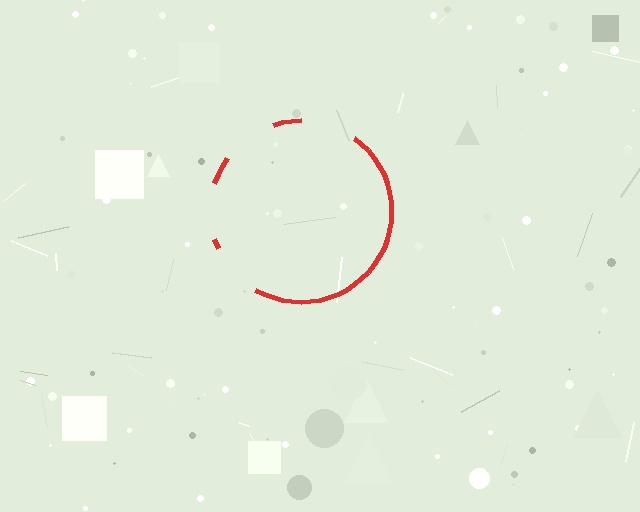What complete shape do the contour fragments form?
The contour fragments form a circle.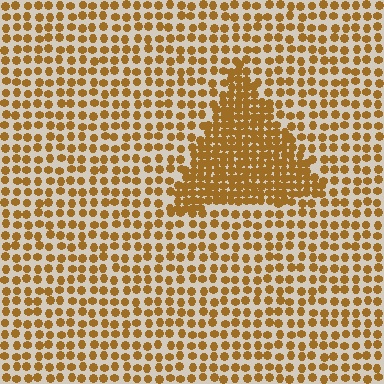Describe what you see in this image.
The image contains small brown elements arranged at two different densities. A triangle-shaped region is visible where the elements are more densely packed than the surrounding area.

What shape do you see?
I see a triangle.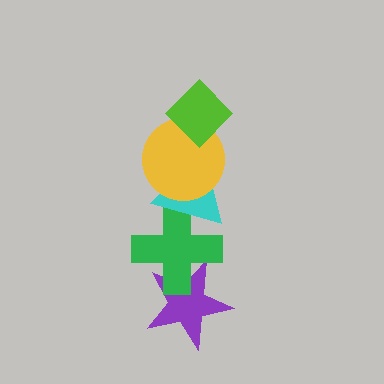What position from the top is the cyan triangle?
The cyan triangle is 3rd from the top.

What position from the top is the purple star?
The purple star is 5th from the top.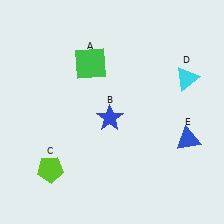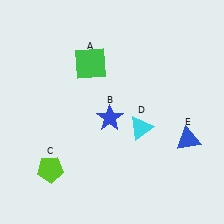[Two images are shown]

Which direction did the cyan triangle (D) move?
The cyan triangle (D) moved down.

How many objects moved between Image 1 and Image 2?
1 object moved between the two images.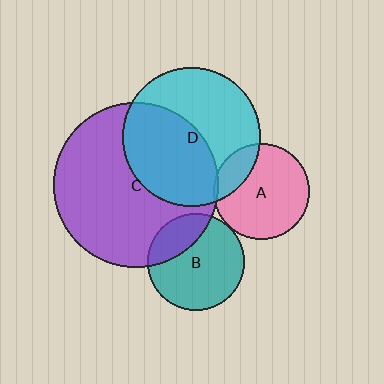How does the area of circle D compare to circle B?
Approximately 2.0 times.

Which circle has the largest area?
Circle C (purple).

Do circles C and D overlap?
Yes.